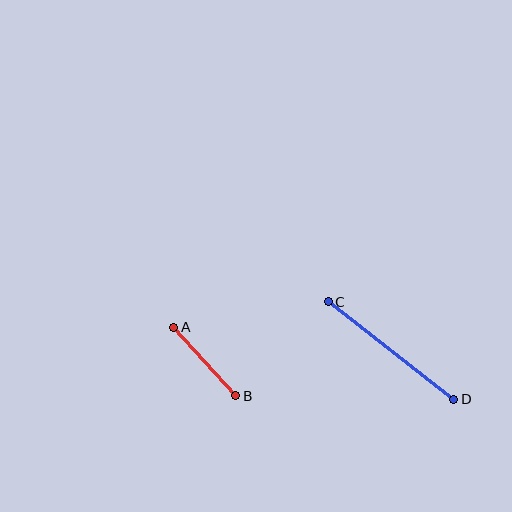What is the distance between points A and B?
The distance is approximately 92 pixels.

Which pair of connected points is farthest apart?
Points C and D are farthest apart.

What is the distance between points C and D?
The distance is approximately 159 pixels.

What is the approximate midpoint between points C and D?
The midpoint is at approximately (391, 350) pixels.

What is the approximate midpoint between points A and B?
The midpoint is at approximately (205, 362) pixels.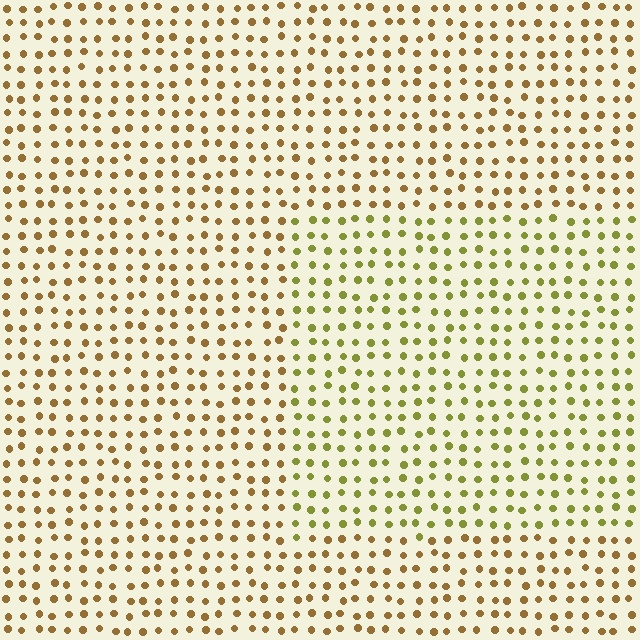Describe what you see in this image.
The image is filled with small brown elements in a uniform arrangement. A rectangle-shaped region is visible where the elements are tinted to a slightly different hue, forming a subtle color boundary.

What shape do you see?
I see a rectangle.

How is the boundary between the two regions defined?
The boundary is defined purely by a slight shift in hue (about 35 degrees). Spacing, size, and orientation are identical on both sides.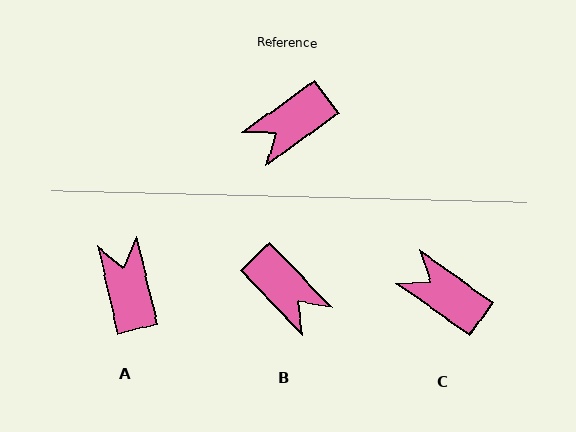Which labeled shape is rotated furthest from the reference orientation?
A, about 112 degrees away.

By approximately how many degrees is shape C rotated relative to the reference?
Approximately 71 degrees clockwise.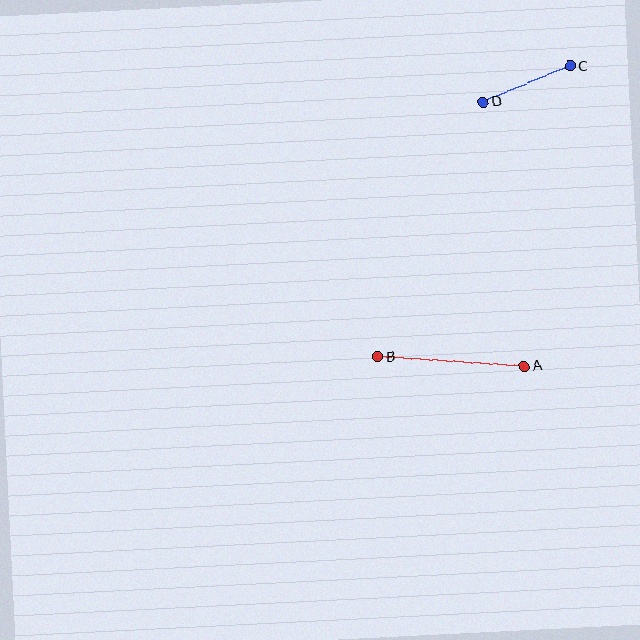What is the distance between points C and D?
The distance is approximately 94 pixels.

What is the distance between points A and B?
The distance is approximately 147 pixels.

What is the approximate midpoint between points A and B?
The midpoint is at approximately (451, 362) pixels.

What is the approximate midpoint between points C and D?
The midpoint is at approximately (527, 84) pixels.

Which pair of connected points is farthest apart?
Points A and B are farthest apart.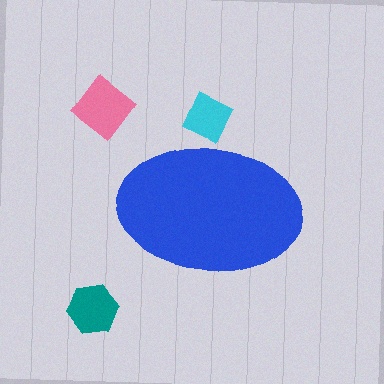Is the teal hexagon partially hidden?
No, the teal hexagon is fully visible.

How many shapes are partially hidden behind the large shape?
1 shape is partially hidden.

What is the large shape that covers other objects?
A blue ellipse.